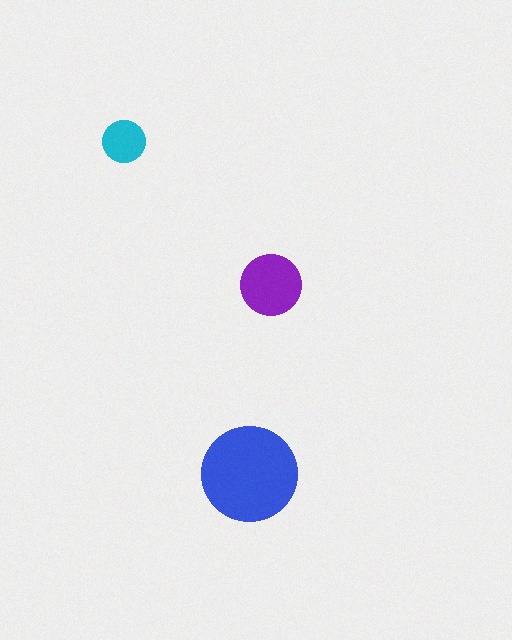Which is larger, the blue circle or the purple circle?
The blue one.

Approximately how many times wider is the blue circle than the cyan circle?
About 2 times wider.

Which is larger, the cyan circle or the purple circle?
The purple one.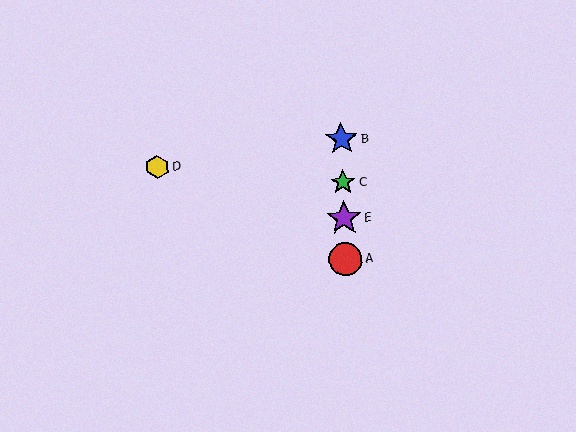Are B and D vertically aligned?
No, B is at x≈342 and D is at x≈157.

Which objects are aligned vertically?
Objects A, B, C, E are aligned vertically.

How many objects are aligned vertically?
4 objects (A, B, C, E) are aligned vertically.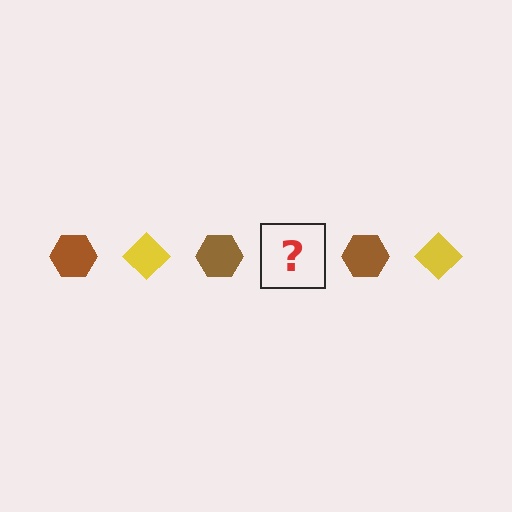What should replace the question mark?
The question mark should be replaced with a yellow diamond.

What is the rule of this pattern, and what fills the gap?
The rule is that the pattern alternates between brown hexagon and yellow diamond. The gap should be filled with a yellow diamond.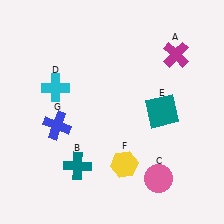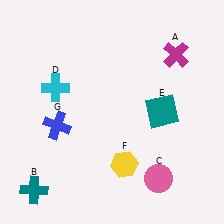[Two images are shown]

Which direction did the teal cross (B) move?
The teal cross (B) moved left.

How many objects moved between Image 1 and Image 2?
1 object moved between the two images.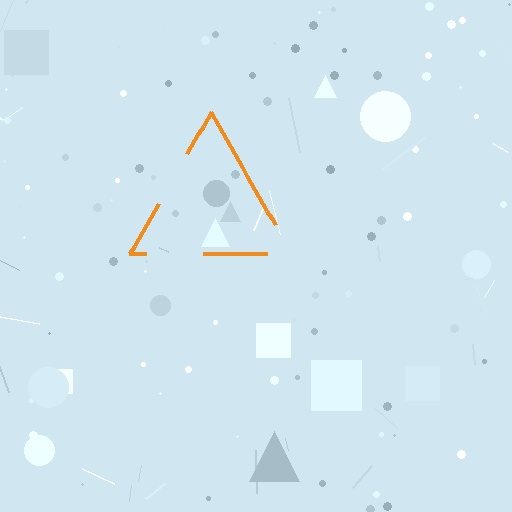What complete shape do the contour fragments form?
The contour fragments form a triangle.